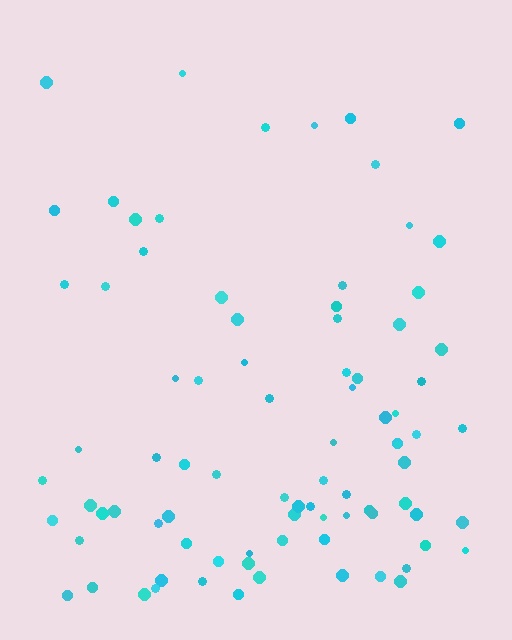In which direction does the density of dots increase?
From top to bottom, with the bottom side densest.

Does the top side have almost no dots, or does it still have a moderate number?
Still a moderate number, just noticeably fewer than the bottom.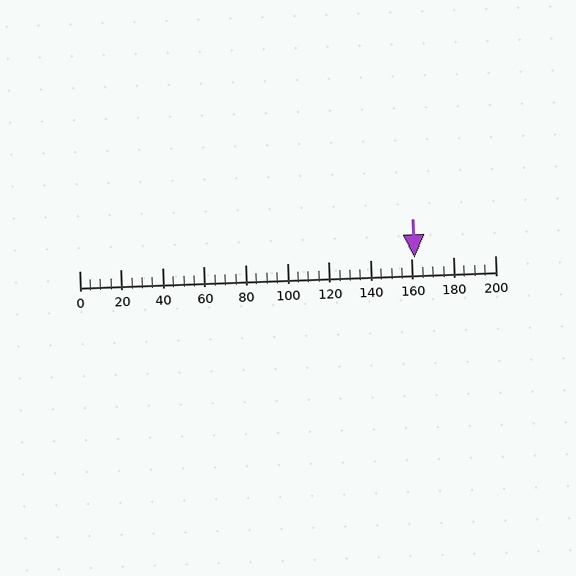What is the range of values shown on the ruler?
The ruler shows values from 0 to 200.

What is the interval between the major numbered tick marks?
The major tick marks are spaced 20 units apart.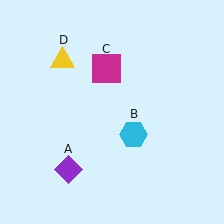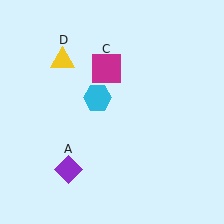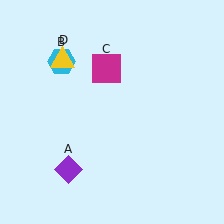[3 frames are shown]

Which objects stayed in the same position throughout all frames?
Purple diamond (object A) and magenta square (object C) and yellow triangle (object D) remained stationary.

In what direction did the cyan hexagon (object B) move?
The cyan hexagon (object B) moved up and to the left.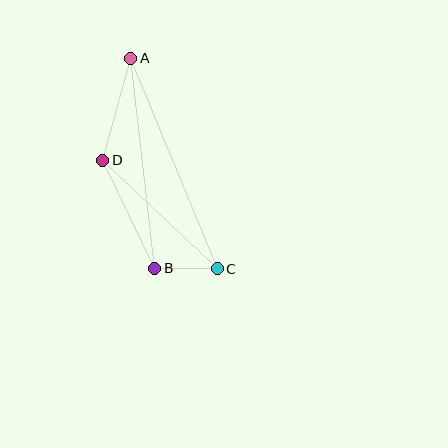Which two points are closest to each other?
Points B and C are closest to each other.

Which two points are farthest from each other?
Points A and C are farthest from each other.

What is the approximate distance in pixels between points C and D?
The distance between C and D is approximately 158 pixels.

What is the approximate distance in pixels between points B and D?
The distance between B and D is approximately 120 pixels.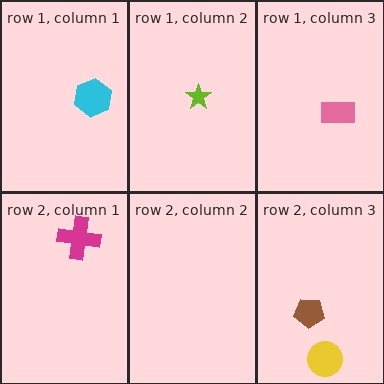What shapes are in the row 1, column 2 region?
The lime star.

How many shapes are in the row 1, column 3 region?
1.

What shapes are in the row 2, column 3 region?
The yellow circle, the brown pentagon.